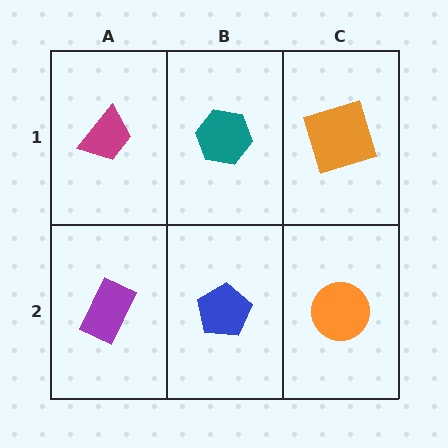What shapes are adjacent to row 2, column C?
An orange square (row 1, column C), a blue pentagon (row 2, column B).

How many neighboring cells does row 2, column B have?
3.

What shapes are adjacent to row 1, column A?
A purple rectangle (row 2, column A), a teal hexagon (row 1, column B).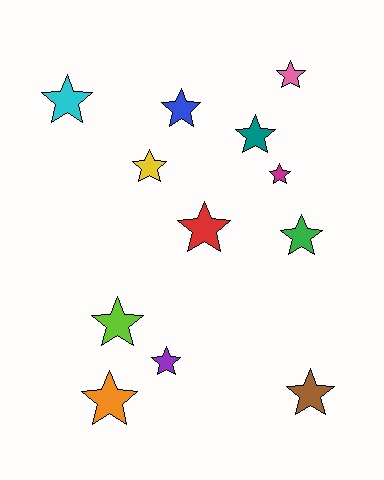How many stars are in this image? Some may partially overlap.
There are 12 stars.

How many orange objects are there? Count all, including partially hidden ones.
There is 1 orange object.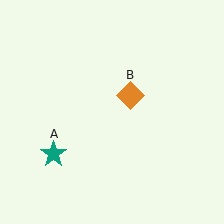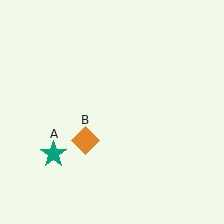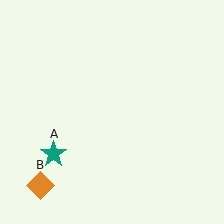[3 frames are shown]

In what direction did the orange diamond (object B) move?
The orange diamond (object B) moved down and to the left.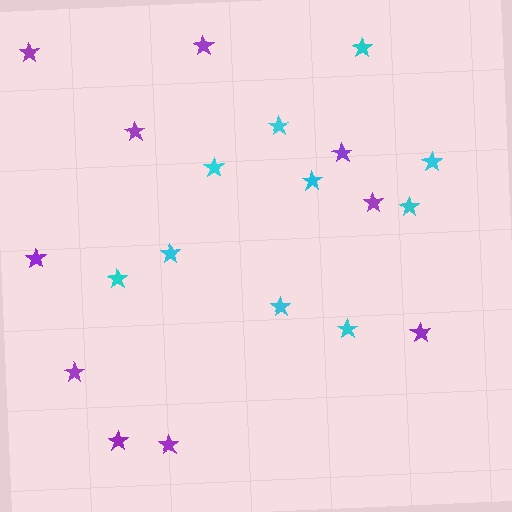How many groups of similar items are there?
There are 2 groups: one group of purple stars (10) and one group of cyan stars (10).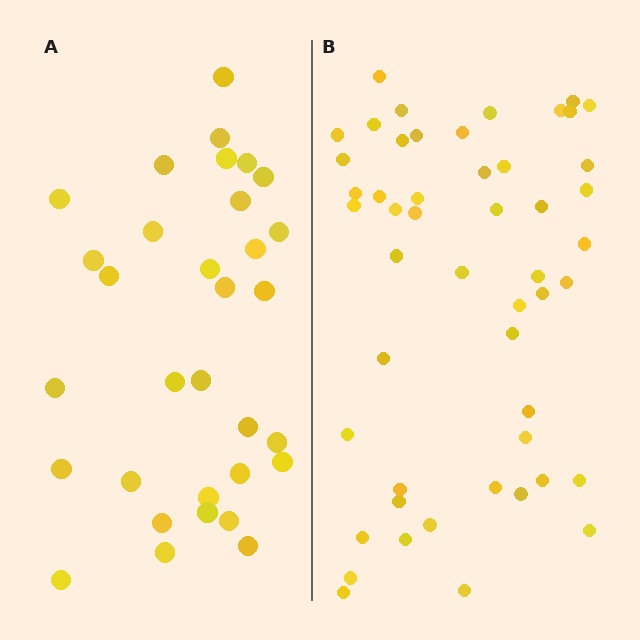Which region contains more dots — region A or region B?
Region B (the right region) has more dots.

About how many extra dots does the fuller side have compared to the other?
Region B has approximately 20 more dots than region A.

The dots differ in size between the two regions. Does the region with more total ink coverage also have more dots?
No. Region A has more total ink coverage because its dots are larger, but region B actually contains more individual dots. Total area can be misleading — the number of items is what matters here.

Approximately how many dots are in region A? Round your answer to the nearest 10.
About 30 dots. (The exact count is 32, which rounds to 30.)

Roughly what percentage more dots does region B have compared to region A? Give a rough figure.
About 55% more.